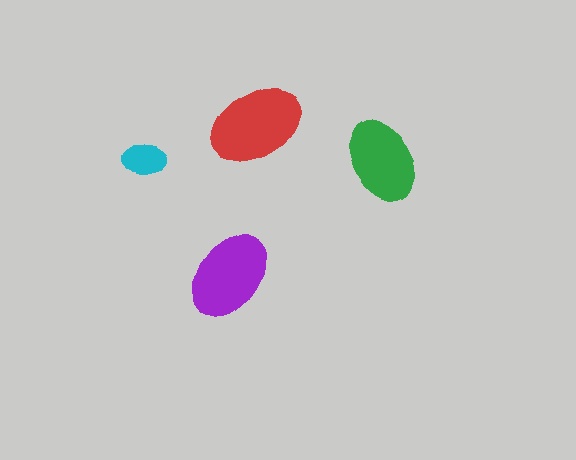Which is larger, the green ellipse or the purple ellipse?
The purple one.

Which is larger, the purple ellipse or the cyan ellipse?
The purple one.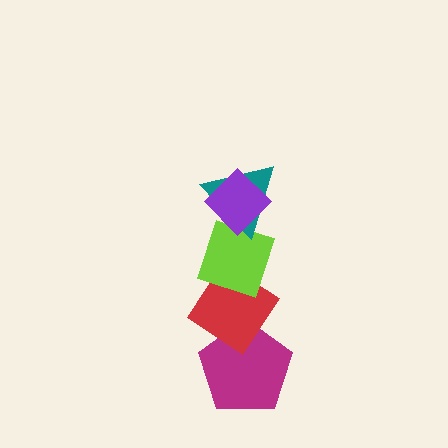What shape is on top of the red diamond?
The lime diamond is on top of the red diamond.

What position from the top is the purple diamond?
The purple diamond is 1st from the top.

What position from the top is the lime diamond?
The lime diamond is 3rd from the top.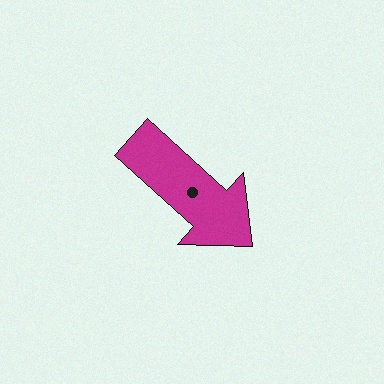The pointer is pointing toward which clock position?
Roughly 4 o'clock.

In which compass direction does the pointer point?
Southeast.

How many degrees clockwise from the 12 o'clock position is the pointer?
Approximately 132 degrees.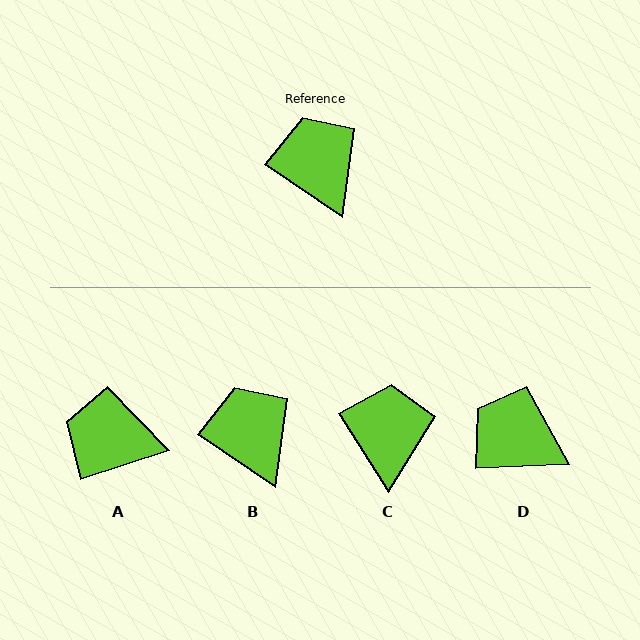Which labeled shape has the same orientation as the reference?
B.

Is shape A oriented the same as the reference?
No, it is off by about 52 degrees.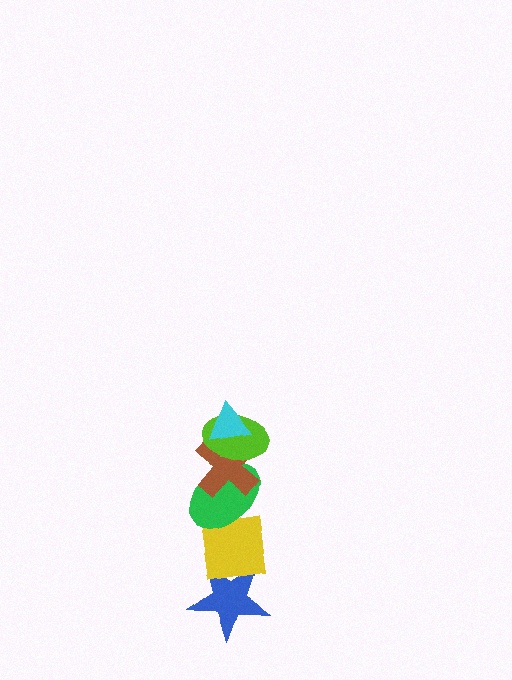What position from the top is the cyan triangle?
The cyan triangle is 1st from the top.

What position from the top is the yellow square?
The yellow square is 5th from the top.